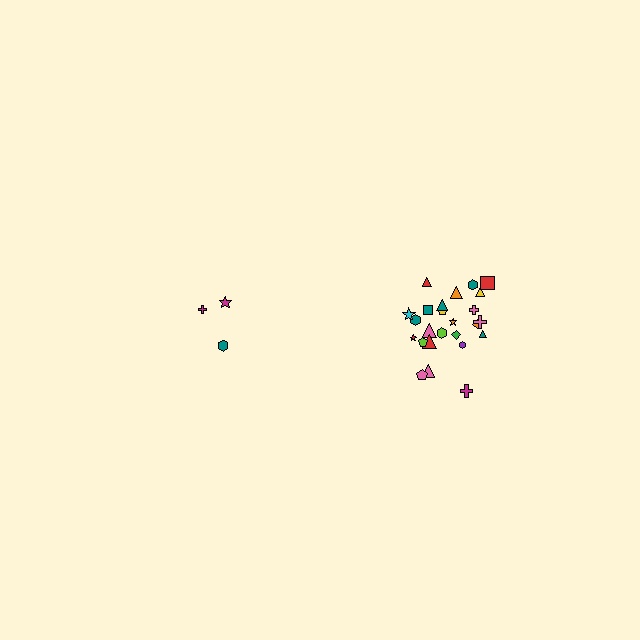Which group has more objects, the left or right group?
The right group.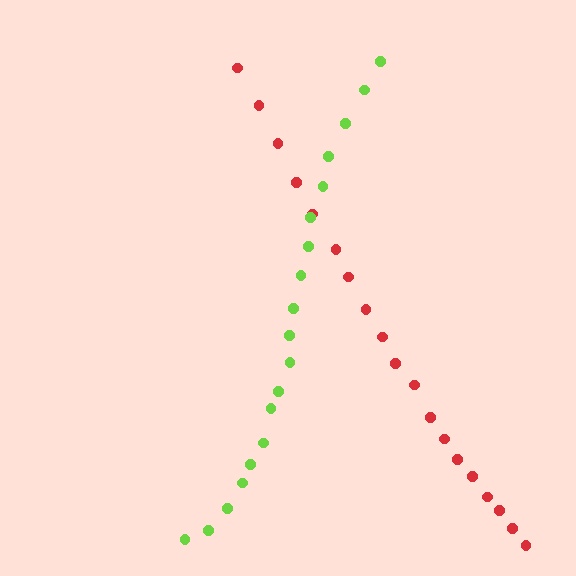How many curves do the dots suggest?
There are 2 distinct paths.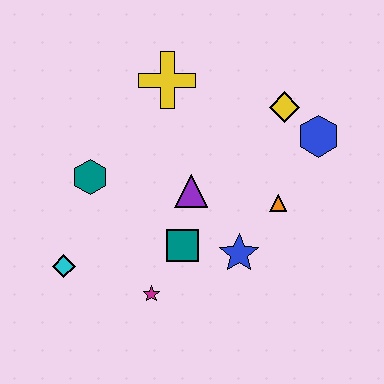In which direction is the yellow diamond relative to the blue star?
The yellow diamond is above the blue star.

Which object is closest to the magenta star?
The teal square is closest to the magenta star.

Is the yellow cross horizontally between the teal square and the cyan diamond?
Yes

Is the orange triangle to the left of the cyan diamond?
No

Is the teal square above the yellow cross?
No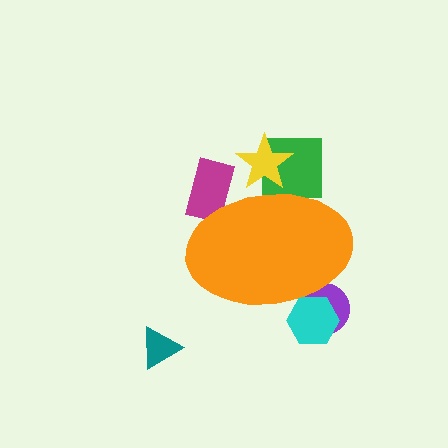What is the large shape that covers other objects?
An orange ellipse.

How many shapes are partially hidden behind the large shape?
5 shapes are partially hidden.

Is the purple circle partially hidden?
Yes, the purple circle is partially hidden behind the orange ellipse.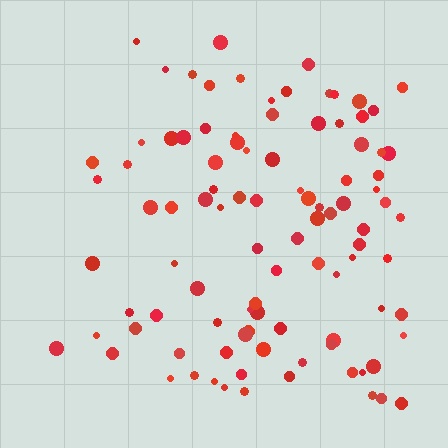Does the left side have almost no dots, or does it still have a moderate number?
Still a moderate number, just noticeably fewer than the right.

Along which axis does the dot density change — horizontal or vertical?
Horizontal.